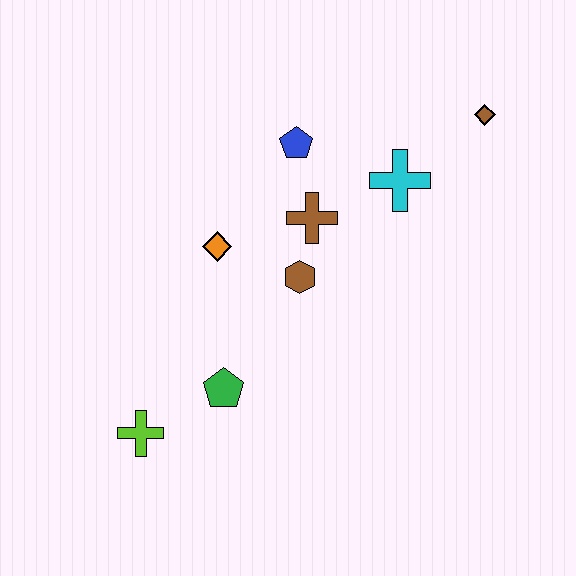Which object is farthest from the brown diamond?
The lime cross is farthest from the brown diamond.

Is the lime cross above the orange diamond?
No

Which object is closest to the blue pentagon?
The brown cross is closest to the blue pentagon.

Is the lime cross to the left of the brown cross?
Yes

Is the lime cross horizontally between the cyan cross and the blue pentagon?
No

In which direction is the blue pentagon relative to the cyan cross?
The blue pentagon is to the left of the cyan cross.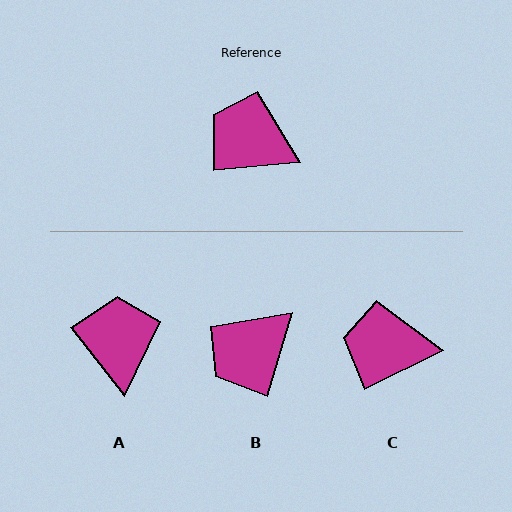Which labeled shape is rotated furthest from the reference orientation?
B, about 69 degrees away.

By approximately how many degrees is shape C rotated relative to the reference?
Approximately 22 degrees counter-clockwise.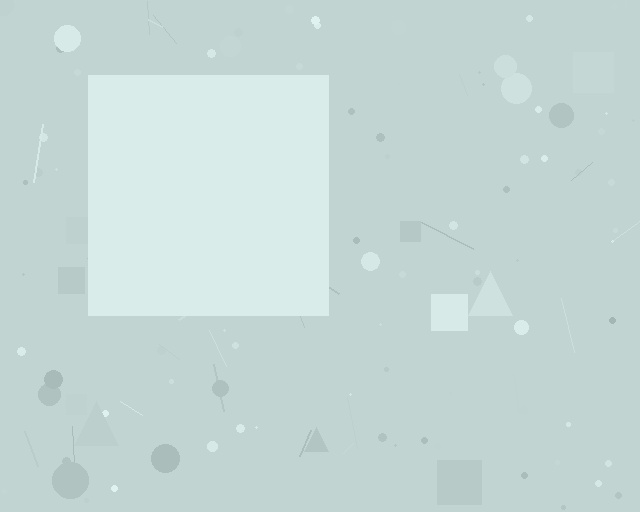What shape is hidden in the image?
A square is hidden in the image.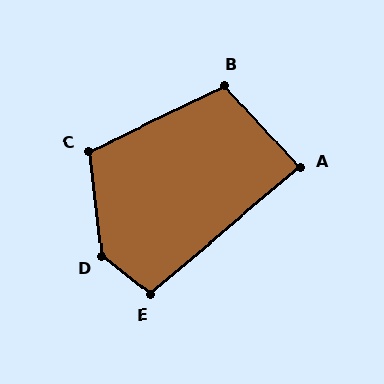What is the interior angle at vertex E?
Approximately 101 degrees (obtuse).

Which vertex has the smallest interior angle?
A, at approximately 88 degrees.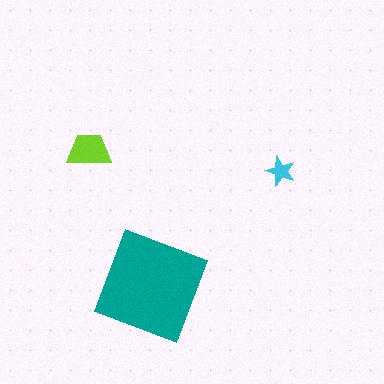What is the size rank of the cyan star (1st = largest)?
3rd.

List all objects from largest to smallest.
The teal diamond, the lime trapezoid, the cyan star.